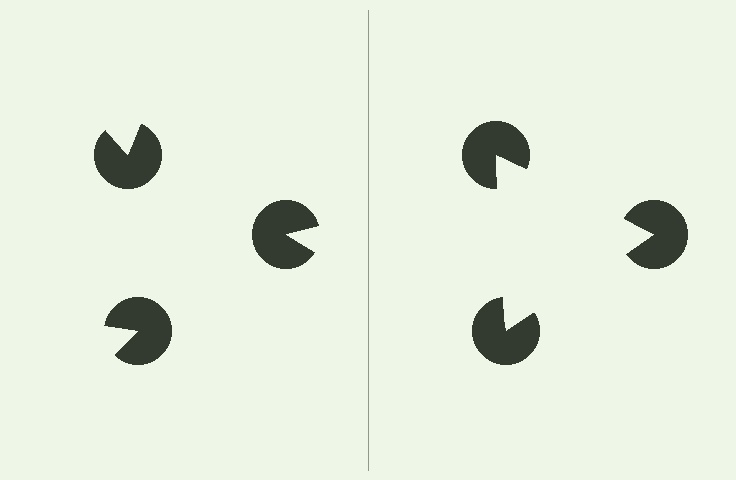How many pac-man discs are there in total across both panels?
6 — 3 on each side.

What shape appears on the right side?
An illusory triangle.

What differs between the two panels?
The pac-man discs are positioned identically on both sides; only the wedge orientations differ. On the right they align to a triangle; on the left they are misaligned.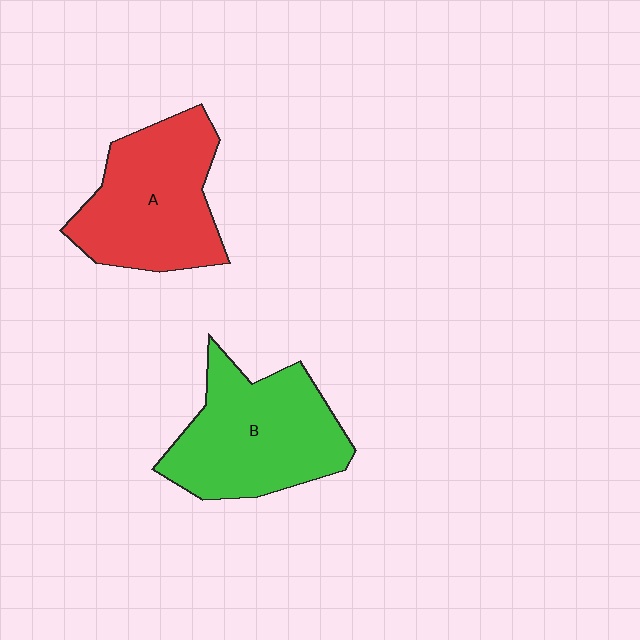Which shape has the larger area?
Shape B (green).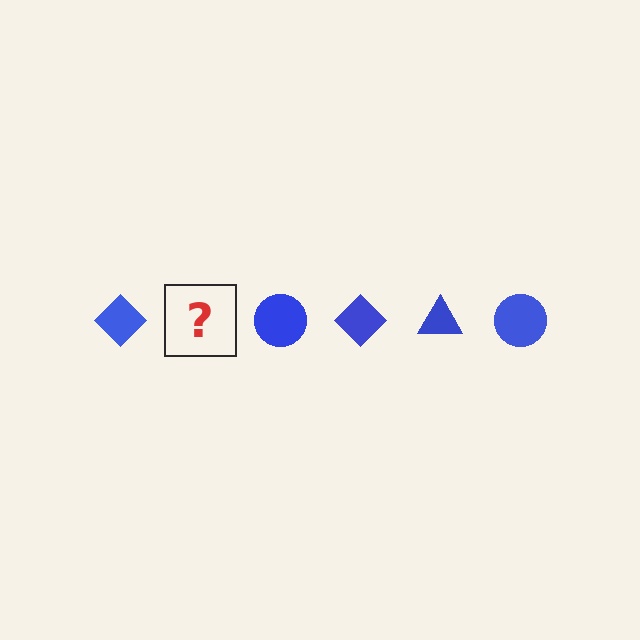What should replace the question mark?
The question mark should be replaced with a blue triangle.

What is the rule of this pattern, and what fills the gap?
The rule is that the pattern cycles through diamond, triangle, circle shapes in blue. The gap should be filled with a blue triangle.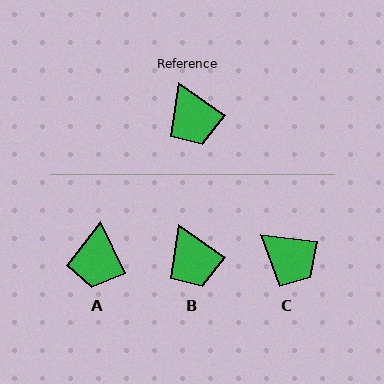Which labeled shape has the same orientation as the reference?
B.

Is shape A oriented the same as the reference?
No, it is off by about 28 degrees.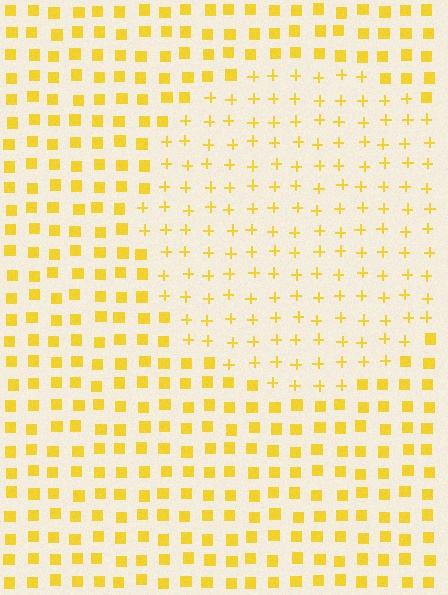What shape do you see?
I see a circle.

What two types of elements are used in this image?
The image uses plus signs inside the circle region and squares outside it.